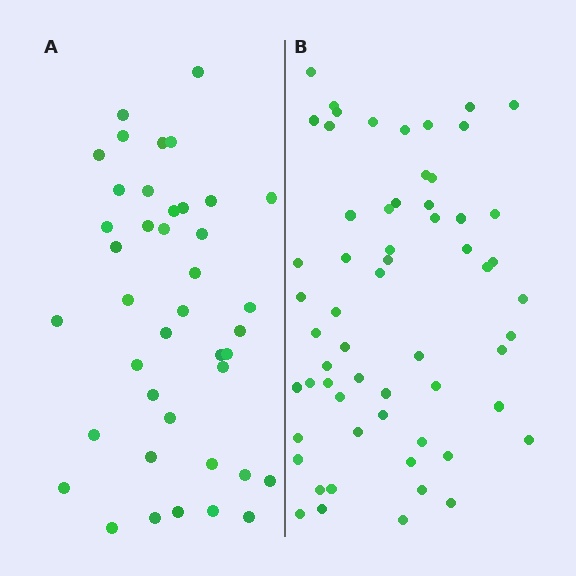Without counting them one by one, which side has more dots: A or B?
Region B (the right region) has more dots.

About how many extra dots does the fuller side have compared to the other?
Region B has approximately 20 more dots than region A.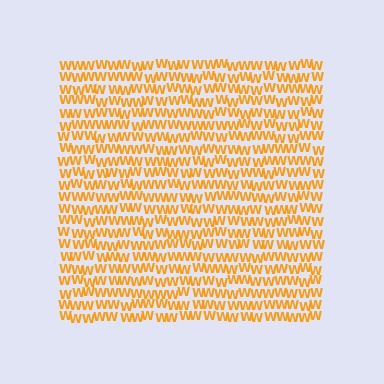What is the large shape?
The large shape is a square.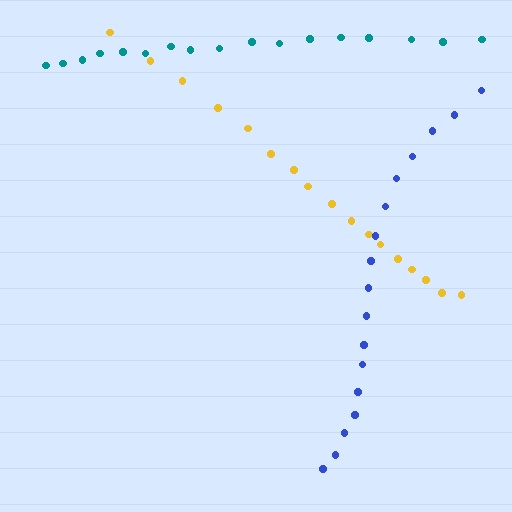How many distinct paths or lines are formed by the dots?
There are 3 distinct paths.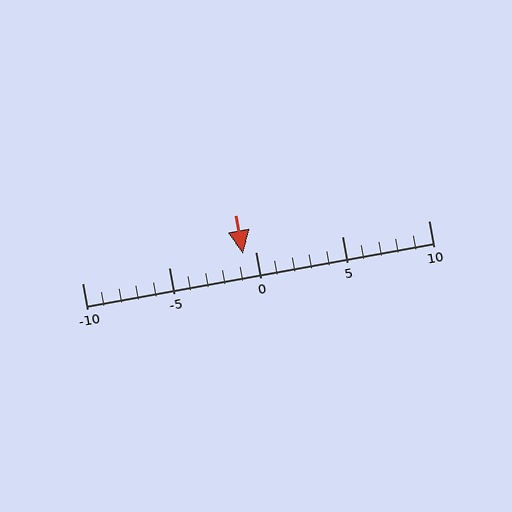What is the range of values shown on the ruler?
The ruler shows values from -10 to 10.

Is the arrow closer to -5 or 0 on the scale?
The arrow is closer to 0.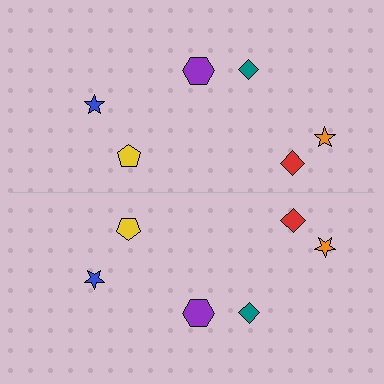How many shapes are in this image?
There are 12 shapes in this image.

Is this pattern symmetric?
Yes, this pattern has bilateral (reflection) symmetry.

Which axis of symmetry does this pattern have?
The pattern has a horizontal axis of symmetry running through the center of the image.